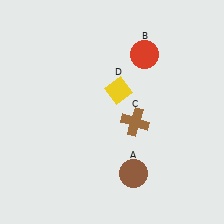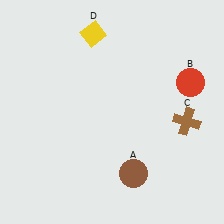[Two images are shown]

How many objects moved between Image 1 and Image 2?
3 objects moved between the two images.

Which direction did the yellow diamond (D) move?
The yellow diamond (D) moved up.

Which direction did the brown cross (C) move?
The brown cross (C) moved right.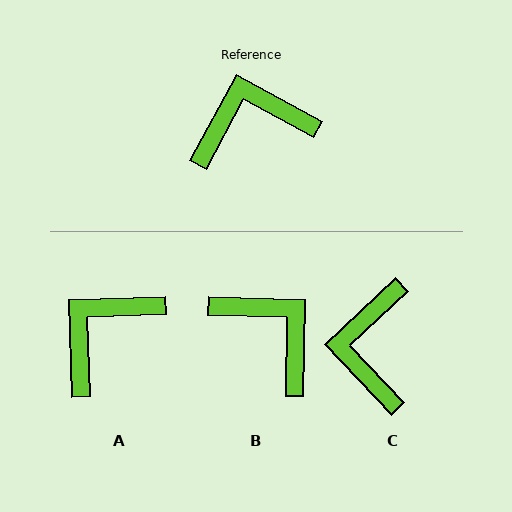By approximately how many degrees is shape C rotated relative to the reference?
Approximately 72 degrees counter-clockwise.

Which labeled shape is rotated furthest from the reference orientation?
C, about 72 degrees away.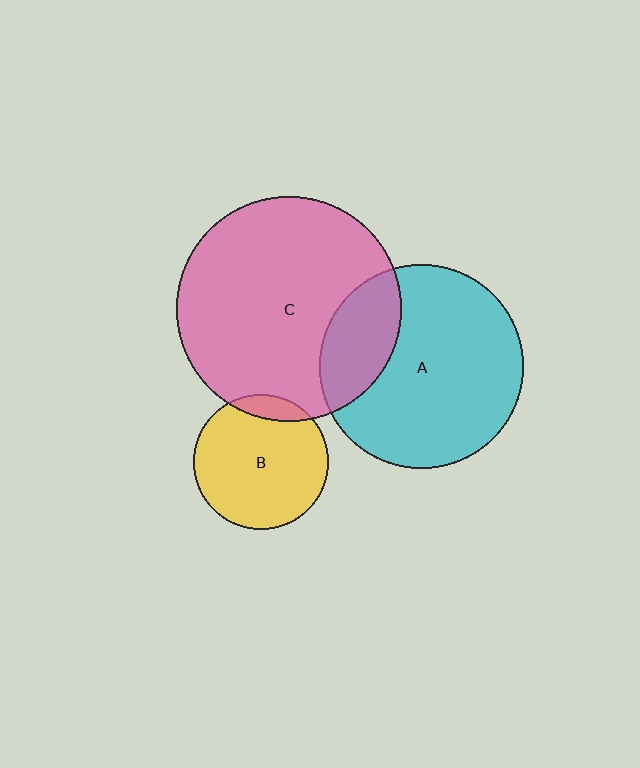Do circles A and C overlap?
Yes.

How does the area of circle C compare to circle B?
Approximately 2.8 times.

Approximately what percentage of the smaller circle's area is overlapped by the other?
Approximately 25%.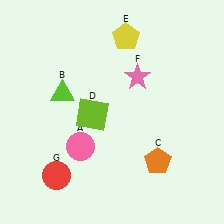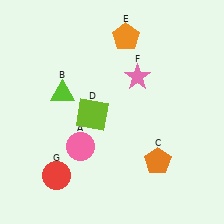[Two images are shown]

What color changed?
The pentagon (E) changed from yellow in Image 1 to orange in Image 2.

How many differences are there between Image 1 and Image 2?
There is 1 difference between the two images.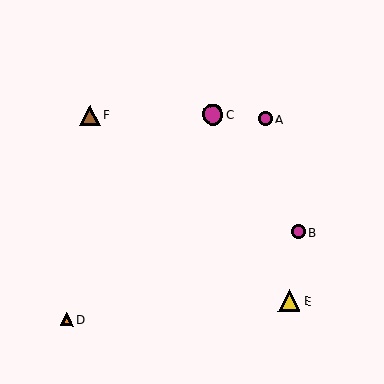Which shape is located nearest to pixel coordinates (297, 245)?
The magenta circle (labeled B) at (298, 232) is nearest to that location.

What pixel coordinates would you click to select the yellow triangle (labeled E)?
Click at (290, 301) to select the yellow triangle E.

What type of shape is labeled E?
Shape E is a yellow triangle.